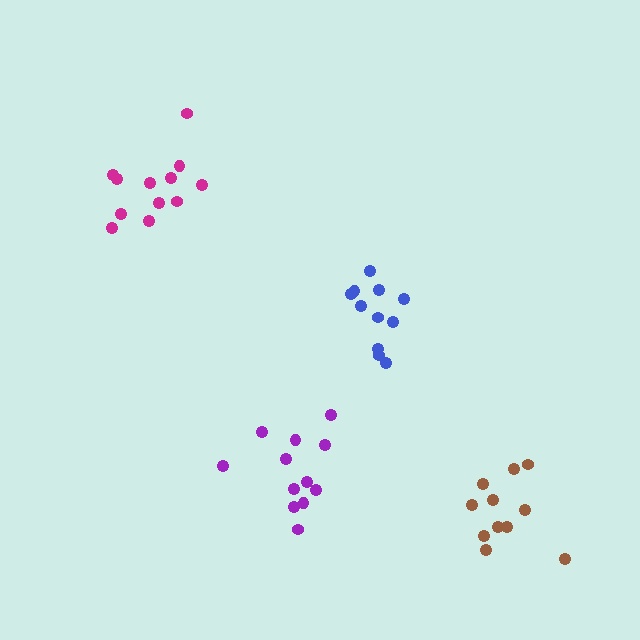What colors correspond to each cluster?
The clusters are colored: purple, magenta, blue, brown.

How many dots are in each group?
Group 1: 12 dots, Group 2: 12 dots, Group 3: 11 dots, Group 4: 11 dots (46 total).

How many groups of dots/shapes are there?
There are 4 groups.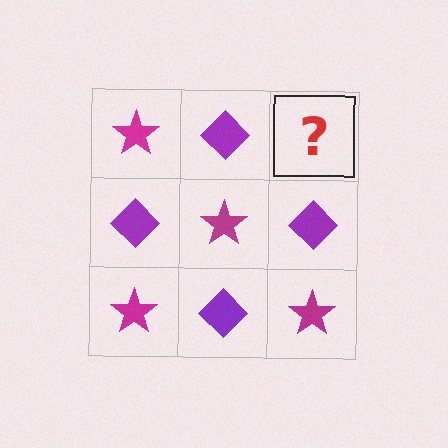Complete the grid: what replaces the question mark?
The question mark should be replaced with a magenta star.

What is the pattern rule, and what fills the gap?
The rule is that it alternates magenta star and purple diamond in a checkerboard pattern. The gap should be filled with a magenta star.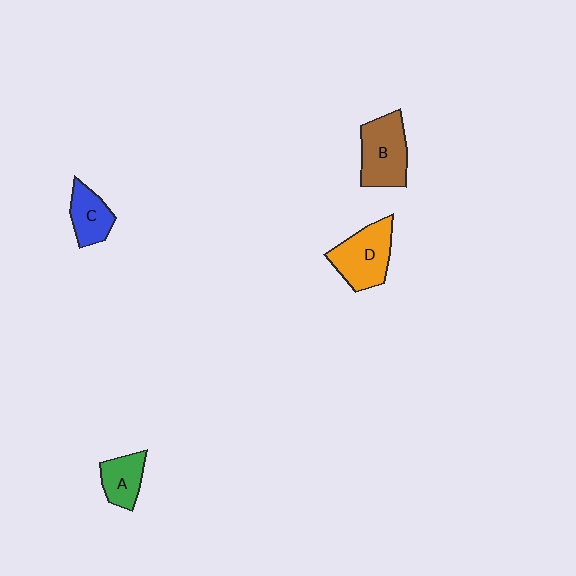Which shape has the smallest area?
Shape A (green).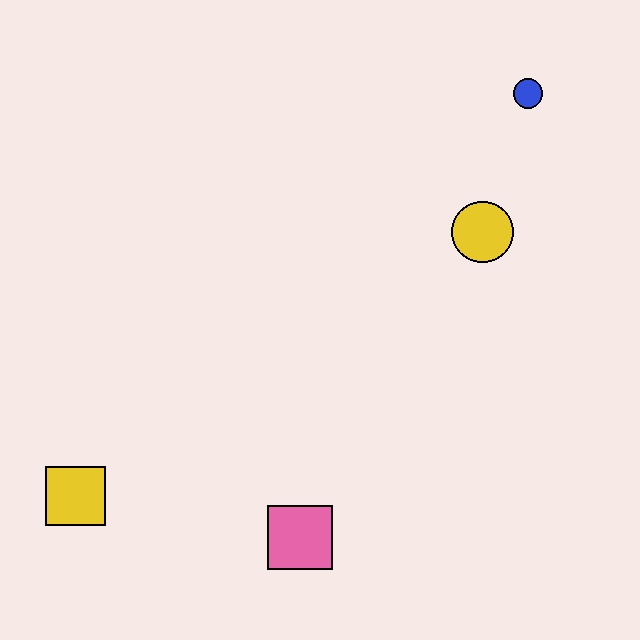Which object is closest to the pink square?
The yellow square is closest to the pink square.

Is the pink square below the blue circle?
Yes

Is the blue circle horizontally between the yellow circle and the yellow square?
No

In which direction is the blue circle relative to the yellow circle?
The blue circle is above the yellow circle.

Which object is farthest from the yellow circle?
The yellow square is farthest from the yellow circle.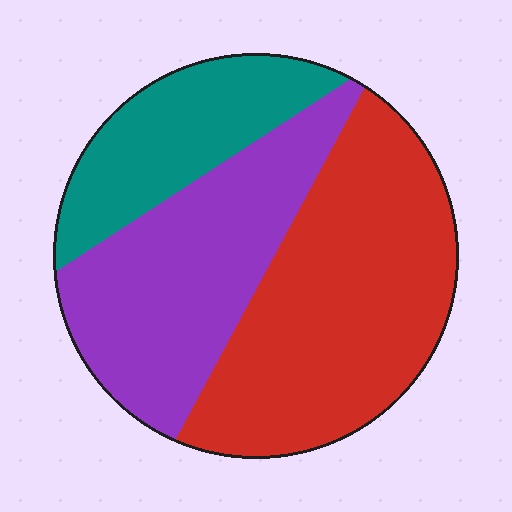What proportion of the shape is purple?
Purple covers about 35% of the shape.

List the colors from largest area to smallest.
From largest to smallest: red, purple, teal.